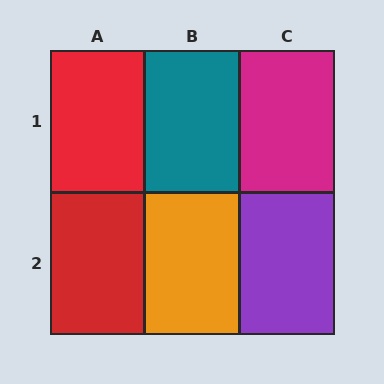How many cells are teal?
1 cell is teal.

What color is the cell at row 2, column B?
Orange.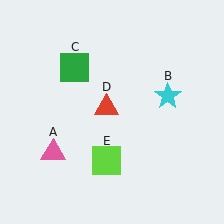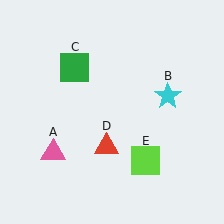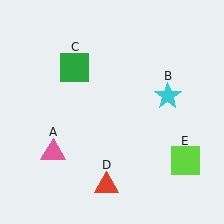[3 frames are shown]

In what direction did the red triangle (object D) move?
The red triangle (object D) moved down.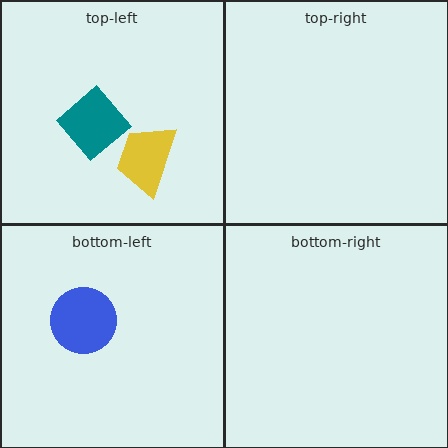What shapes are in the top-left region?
The yellow trapezoid, the teal diamond.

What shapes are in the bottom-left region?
The blue circle.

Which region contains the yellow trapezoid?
The top-left region.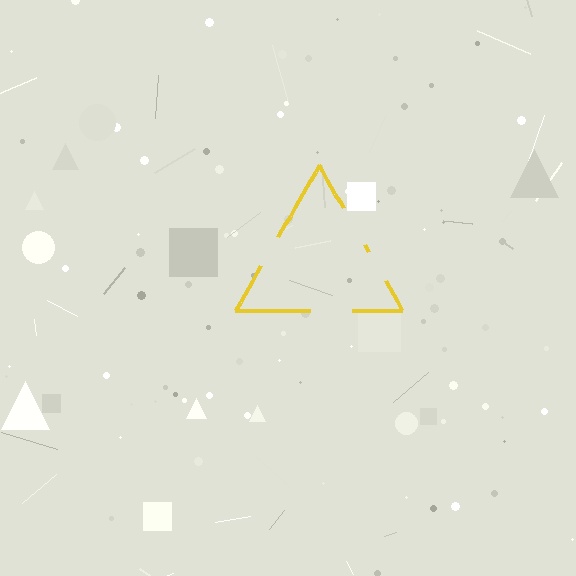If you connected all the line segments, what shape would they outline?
They would outline a triangle.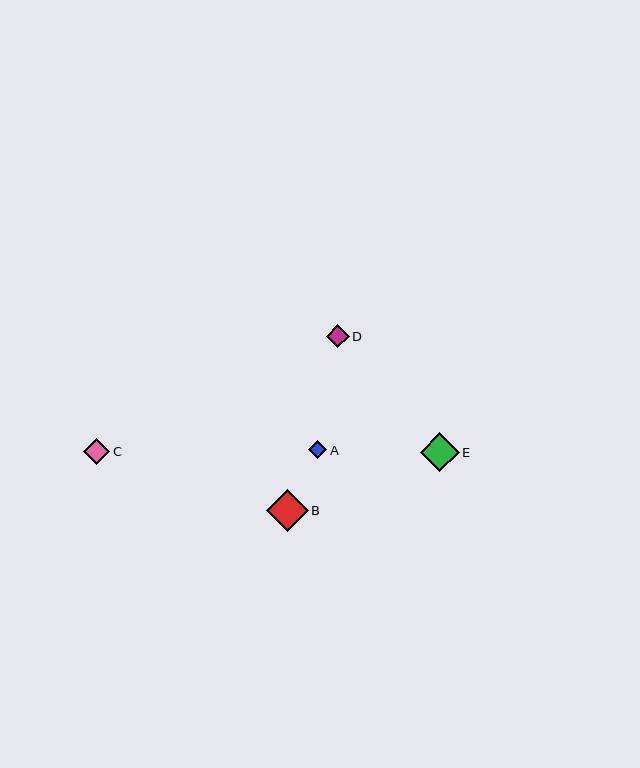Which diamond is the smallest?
Diamond A is the smallest with a size of approximately 19 pixels.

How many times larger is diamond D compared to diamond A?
Diamond D is approximately 1.2 times the size of diamond A.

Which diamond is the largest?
Diamond B is the largest with a size of approximately 42 pixels.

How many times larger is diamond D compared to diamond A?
Diamond D is approximately 1.2 times the size of diamond A.